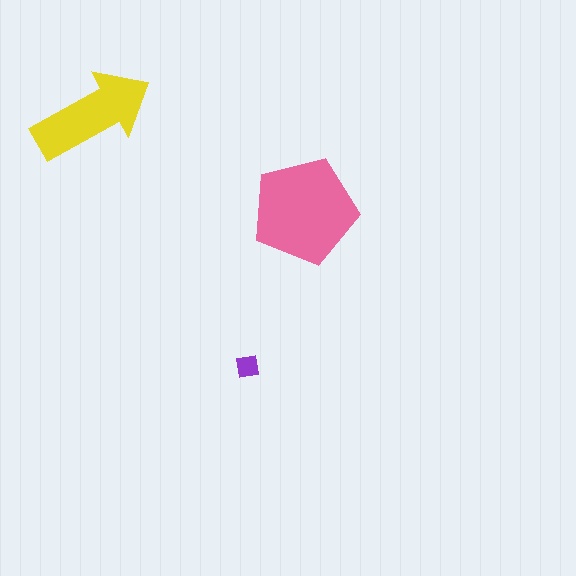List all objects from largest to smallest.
The pink pentagon, the yellow arrow, the purple square.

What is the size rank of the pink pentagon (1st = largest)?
1st.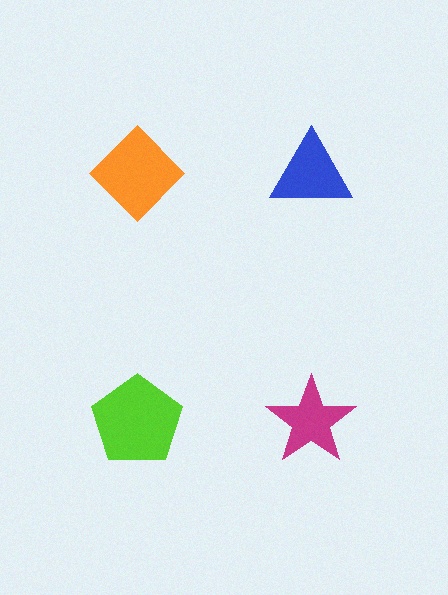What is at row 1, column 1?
An orange diamond.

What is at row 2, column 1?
A lime pentagon.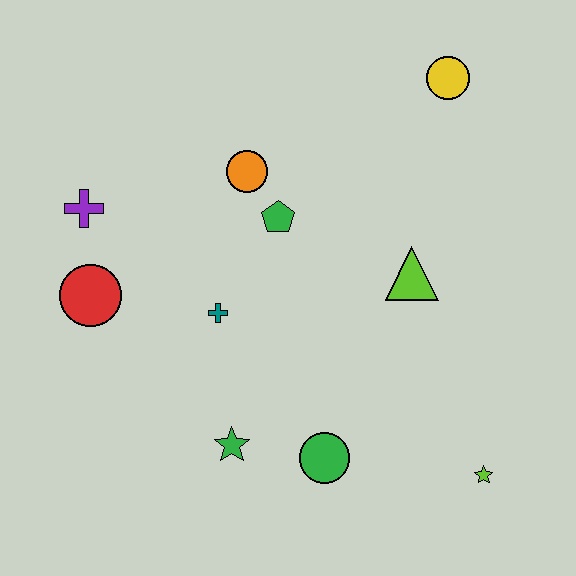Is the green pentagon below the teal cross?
No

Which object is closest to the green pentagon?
The orange circle is closest to the green pentagon.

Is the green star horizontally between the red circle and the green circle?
Yes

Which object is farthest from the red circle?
The lime star is farthest from the red circle.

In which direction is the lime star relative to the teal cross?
The lime star is to the right of the teal cross.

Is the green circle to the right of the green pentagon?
Yes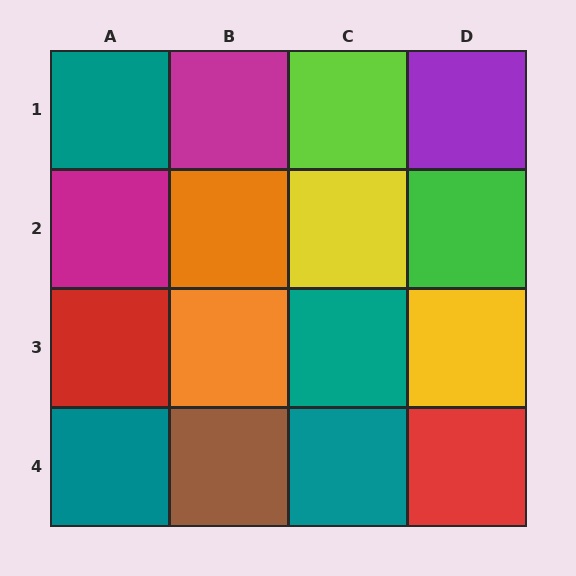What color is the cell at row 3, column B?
Orange.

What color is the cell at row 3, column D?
Yellow.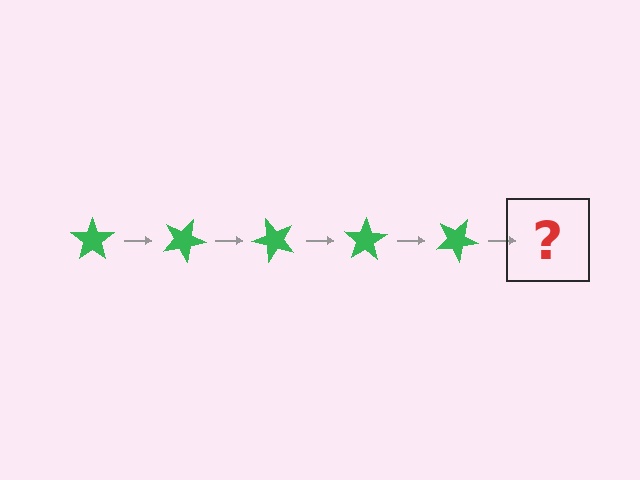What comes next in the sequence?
The next element should be a green star rotated 125 degrees.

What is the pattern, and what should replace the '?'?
The pattern is that the star rotates 25 degrees each step. The '?' should be a green star rotated 125 degrees.